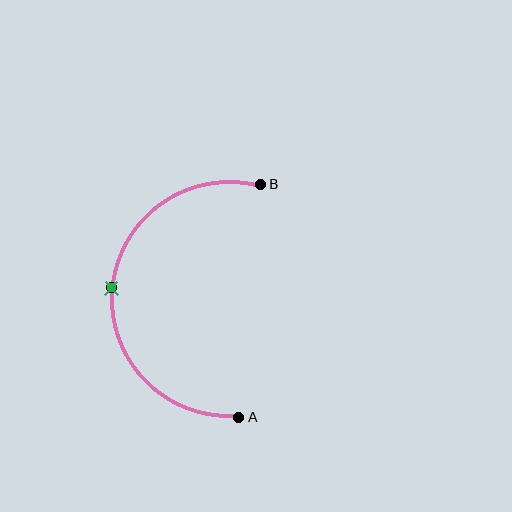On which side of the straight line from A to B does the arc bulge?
The arc bulges to the left of the straight line connecting A and B.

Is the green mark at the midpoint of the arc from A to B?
Yes. The green mark lies on the arc at equal arc-length from both A and B — it is the arc midpoint.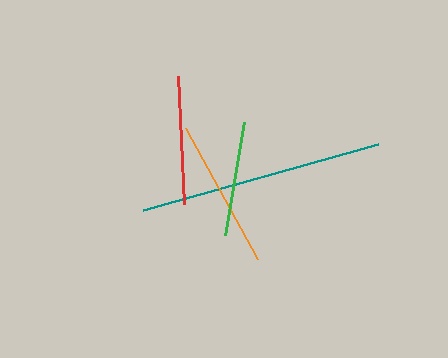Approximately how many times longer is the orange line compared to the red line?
The orange line is approximately 1.2 times the length of the red line.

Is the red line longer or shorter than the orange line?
The orange line is longer than the red line.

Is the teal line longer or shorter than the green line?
The teal line is longer than the green line.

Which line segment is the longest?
The teal line is the longest at approximately 244 pixels.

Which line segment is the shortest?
The green line is the shortest at approximately 115 pixels.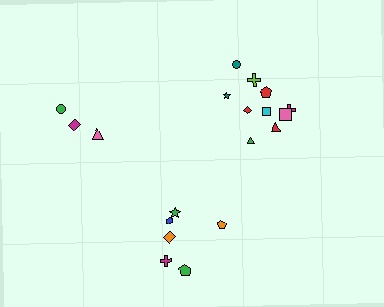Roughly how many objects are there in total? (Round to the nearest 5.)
Roughly 20 objects in total.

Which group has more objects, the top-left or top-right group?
The top-right group.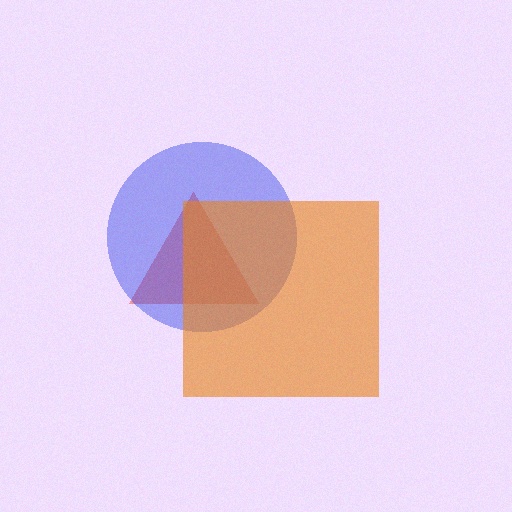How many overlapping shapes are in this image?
There are 3 overlapping shapes in the image.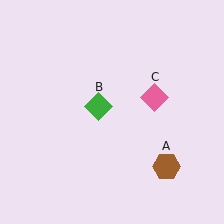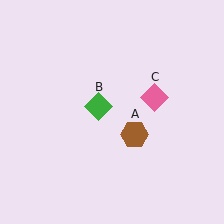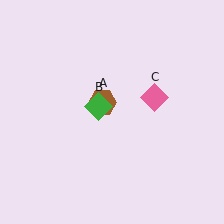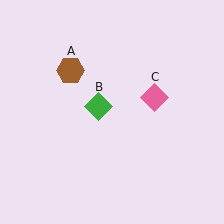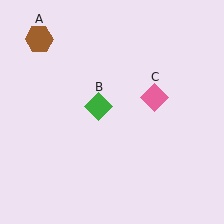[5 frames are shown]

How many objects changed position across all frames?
1 object changed position: brown hexagon (object A).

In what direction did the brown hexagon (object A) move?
The brown hexagon (object A) moved up and to the left.